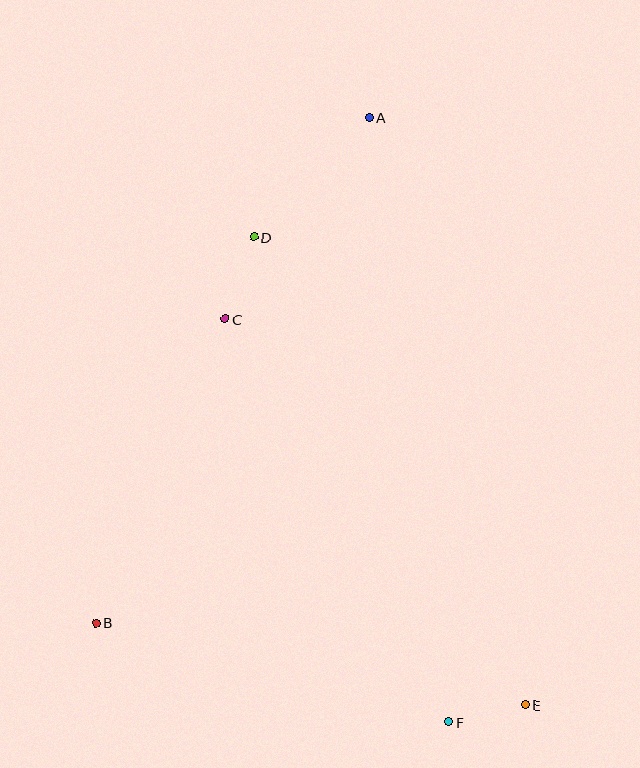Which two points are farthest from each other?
Points A and F are farthest from each other.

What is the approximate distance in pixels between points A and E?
The distance between A and E is approximately 608 pixels.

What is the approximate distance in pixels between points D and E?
The distance between D and E is approximately 541 pixels.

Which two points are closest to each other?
Points E and F are closest to each other.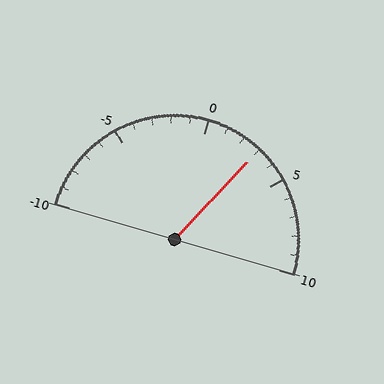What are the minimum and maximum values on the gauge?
The gauge ranges from -10 to 10.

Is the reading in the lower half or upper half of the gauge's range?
The reading is in the upper half of the range (-10 to 10).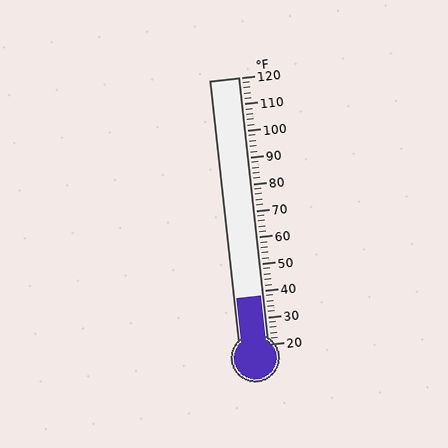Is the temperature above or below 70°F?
The temperature is below 70°F.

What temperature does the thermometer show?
The thermometer shows approximately 38°F.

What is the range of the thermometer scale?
The thermometer scale ranges from 20°F to 120°F.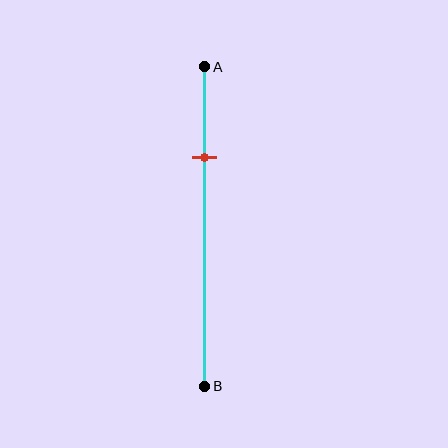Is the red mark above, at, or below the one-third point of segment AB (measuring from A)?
The red mark is above the one-third point of segment AB.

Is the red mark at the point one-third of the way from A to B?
No, the mark is at about 30% from A, not at the 33% one-third point.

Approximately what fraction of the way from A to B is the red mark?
The red mark is approximately 30% of the way from A to B.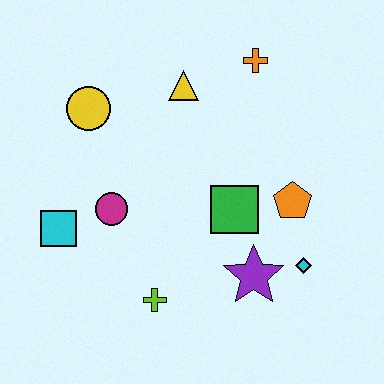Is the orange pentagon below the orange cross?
Yes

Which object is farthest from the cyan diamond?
The yellow circle is farthest from the cyan diamond.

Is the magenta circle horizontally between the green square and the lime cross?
No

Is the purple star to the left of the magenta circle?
No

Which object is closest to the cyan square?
The magenta circle is closest to the cyan square.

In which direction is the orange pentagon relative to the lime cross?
The orange pentagon is to the right of the lime cross.